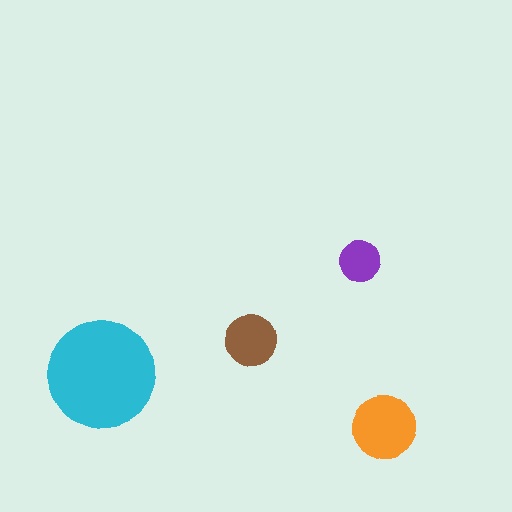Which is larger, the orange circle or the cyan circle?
The cyan one.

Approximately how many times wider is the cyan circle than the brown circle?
About 2 times wider.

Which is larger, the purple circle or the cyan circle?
The cyan one.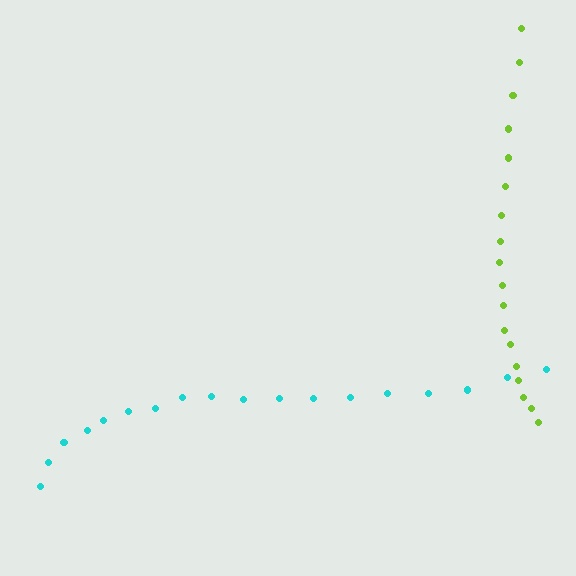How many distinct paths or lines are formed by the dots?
There are 2 distinct paths.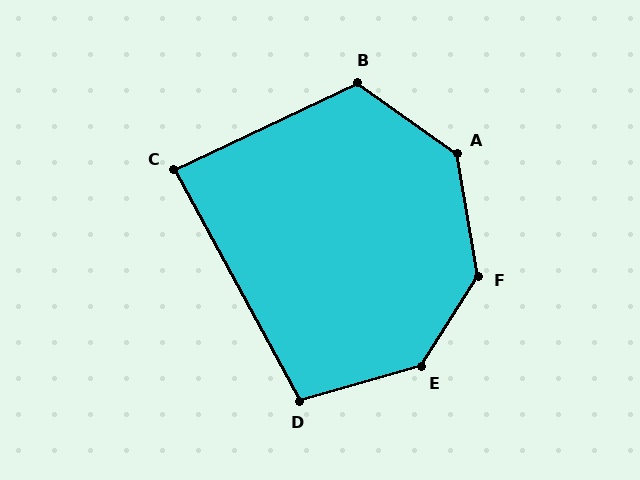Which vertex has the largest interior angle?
F, at approximately 138 degrees.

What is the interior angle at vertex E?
Approximately 138 degrees (obtuse).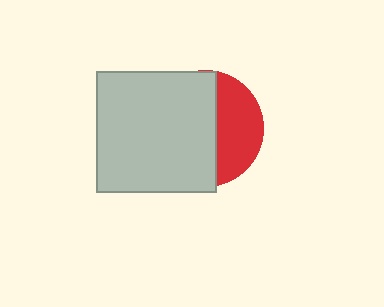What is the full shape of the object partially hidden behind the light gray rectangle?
The partially hidden object is a red circle.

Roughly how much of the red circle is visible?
A small part of it is visible (roughly 37%).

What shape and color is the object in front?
The object in front is a light gray rectangle.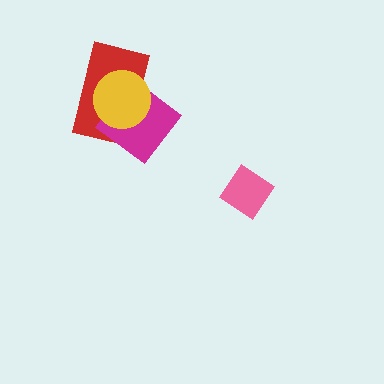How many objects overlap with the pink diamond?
0 objects overlap with the pink diamond.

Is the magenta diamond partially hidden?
Yes, it is partially covered by another shape.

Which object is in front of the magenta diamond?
The yellow circle is in front of the magenta diamond.